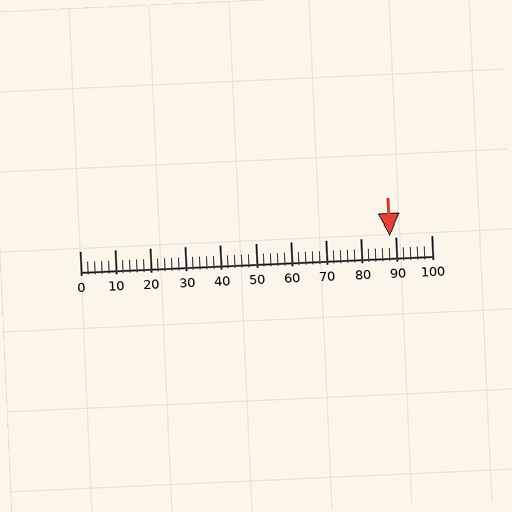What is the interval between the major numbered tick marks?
The major tick marks are spaced 10 units apart.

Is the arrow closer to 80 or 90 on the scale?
The arrow is closer to 90.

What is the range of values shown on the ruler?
The ruler shows values from 0 to 100.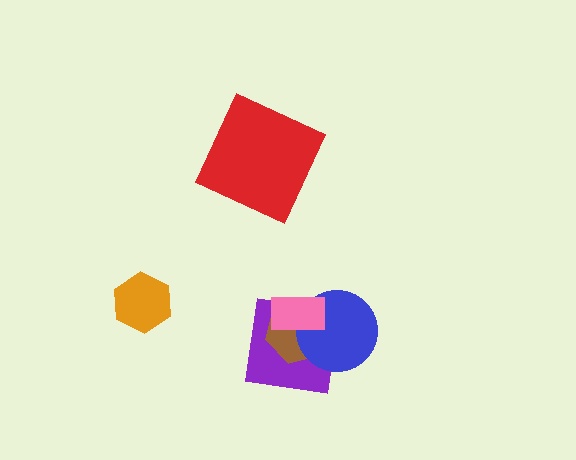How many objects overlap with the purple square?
3 objects overlap with the purple square.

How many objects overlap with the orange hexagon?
0 objects overlap with the orange hexagon.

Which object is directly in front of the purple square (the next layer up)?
The brown hexagon is directly in front of the purple square.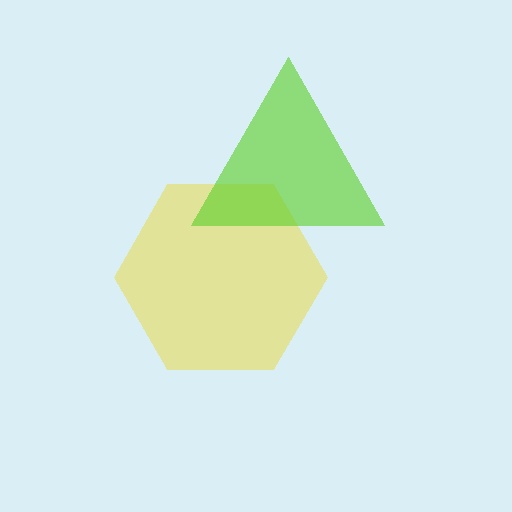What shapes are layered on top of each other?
The layered shapes are: a yellow hexagon, a lime triangle.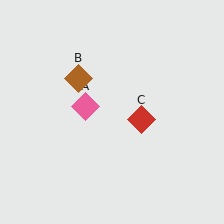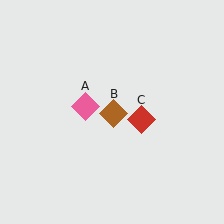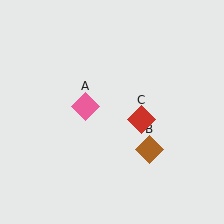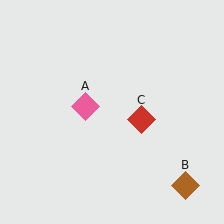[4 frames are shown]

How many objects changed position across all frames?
1 object changed position: brown diamond (object B).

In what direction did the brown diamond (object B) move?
The brown diamond (object B) moved down and to the right.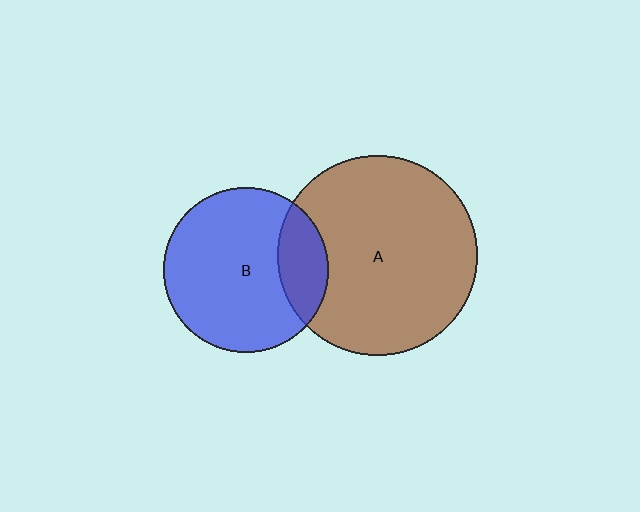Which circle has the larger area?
Circle A (brown).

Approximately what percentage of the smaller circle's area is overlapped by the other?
Approximately 20%.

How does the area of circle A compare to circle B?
Approximately 1.5 times.